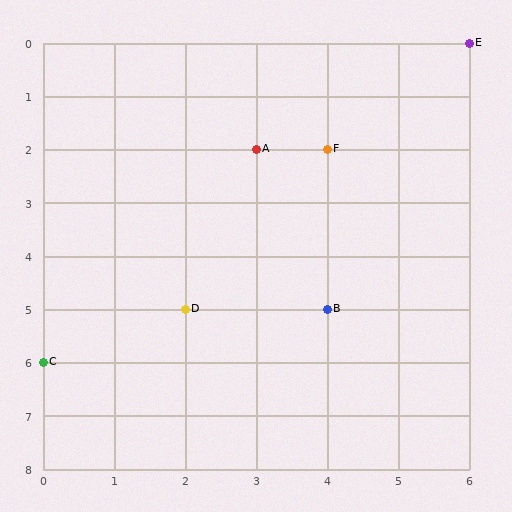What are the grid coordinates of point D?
Point D is at grid coordinates (2, 5).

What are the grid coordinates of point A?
Point A is at grid coordinates (3, 2).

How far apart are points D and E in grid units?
Points D and E are 4 columns and 5 rows apart (about 6.4 grid units diagonally).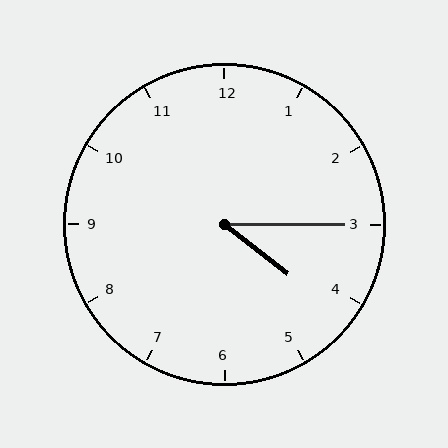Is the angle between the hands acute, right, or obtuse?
It is acute.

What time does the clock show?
4:15.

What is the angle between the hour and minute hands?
Approximately 38 degrees.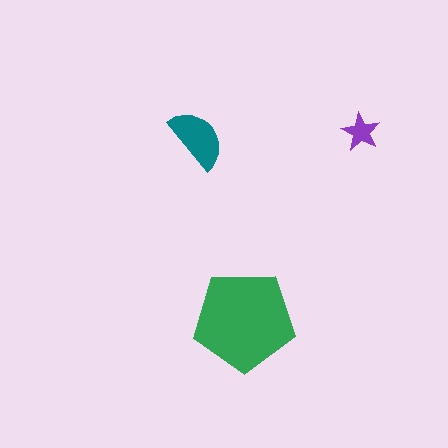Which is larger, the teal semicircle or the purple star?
The teal semicircle.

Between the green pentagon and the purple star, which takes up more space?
The green pentagon.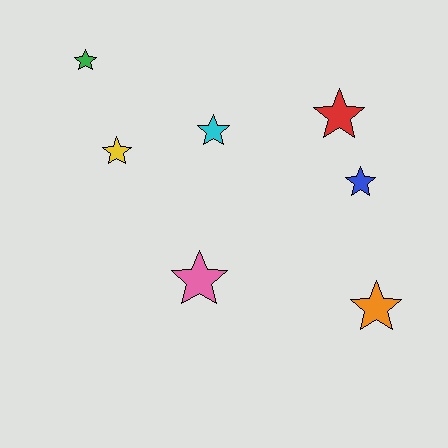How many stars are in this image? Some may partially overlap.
There are 7 stars.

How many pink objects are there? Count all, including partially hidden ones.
There is 1 pink object.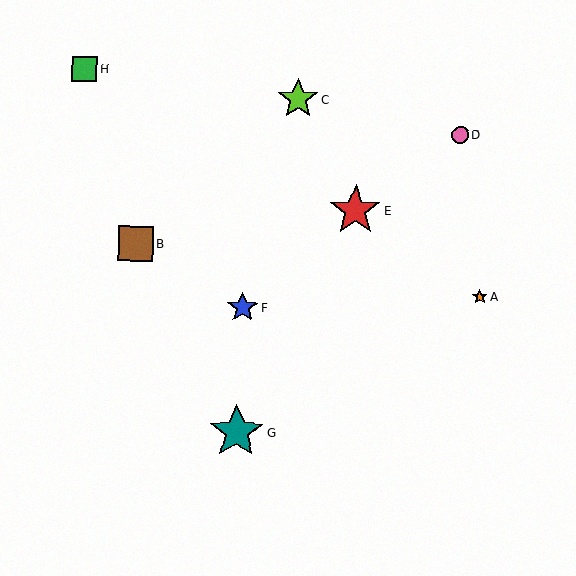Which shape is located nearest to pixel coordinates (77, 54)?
The green square (labeled H) at (85, 68) is nearest to that location.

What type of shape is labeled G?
Shape G is a teal star.